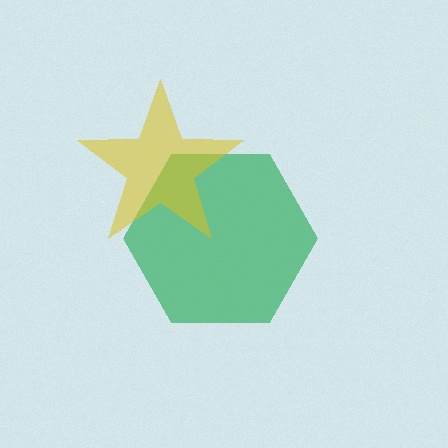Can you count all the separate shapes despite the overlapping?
Yes, there are 2 separate shapes.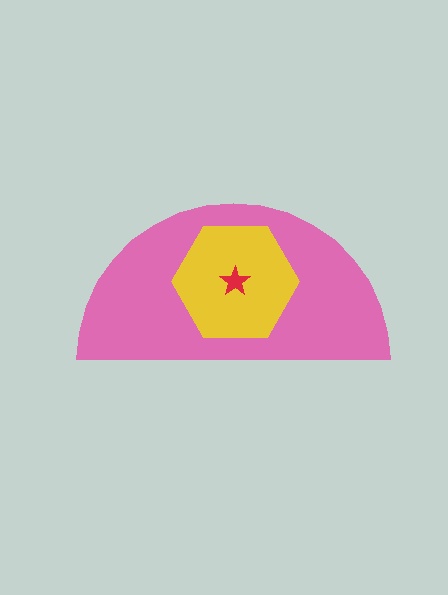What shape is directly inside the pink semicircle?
The yellow hexagon.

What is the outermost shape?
The pink semicircle.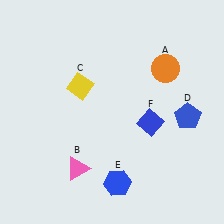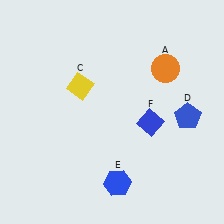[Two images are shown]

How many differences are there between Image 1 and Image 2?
There is 1 difference between the two images.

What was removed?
The pink triangle (B) was removed in Image 2.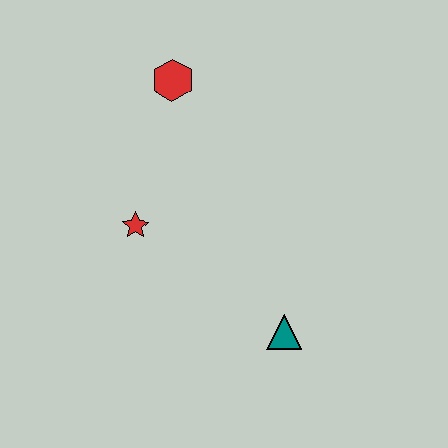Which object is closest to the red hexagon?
The red star is closest to the red hexagon.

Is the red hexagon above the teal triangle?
Yes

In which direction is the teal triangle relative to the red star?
The teal triangle is to the right of the red star.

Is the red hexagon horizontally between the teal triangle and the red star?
Yes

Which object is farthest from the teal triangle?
The red hexagon is farthest from the teal triangle.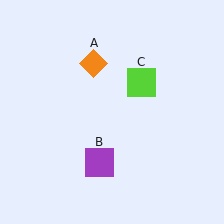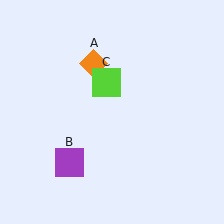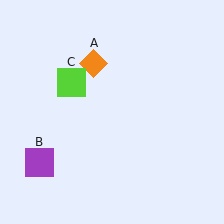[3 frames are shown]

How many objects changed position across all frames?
2 objects changed position: purple square (object B), lime square (object C).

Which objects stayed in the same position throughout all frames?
Orange diamond (object A) remained stationary.